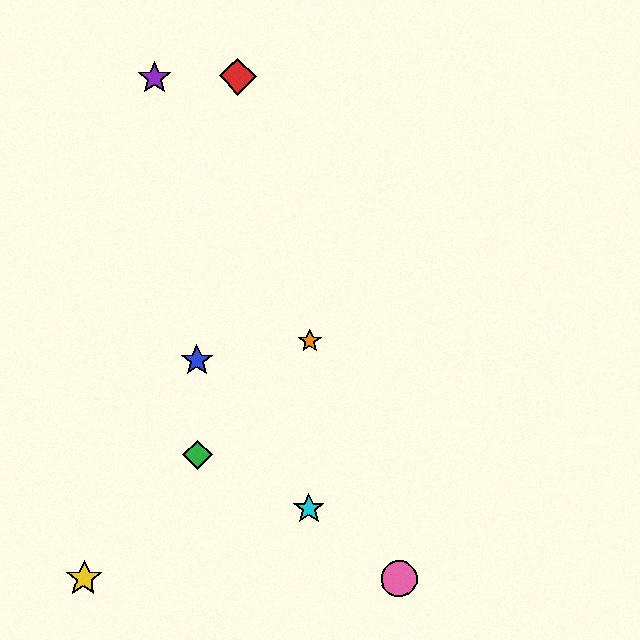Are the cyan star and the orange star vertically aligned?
Yes, both are at x≈309.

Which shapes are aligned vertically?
The orange star, the cyan star are aligned vertically.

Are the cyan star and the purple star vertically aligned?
No, the cyan star is at x≈309 and the purple star is at x≈155.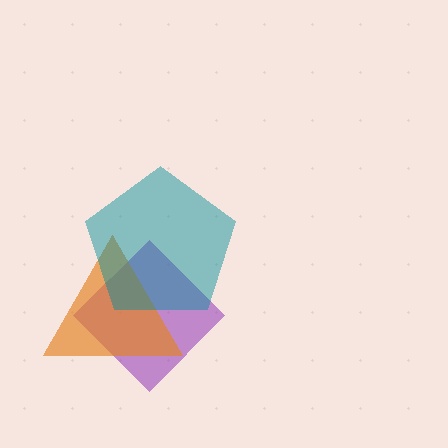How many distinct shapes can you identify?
There are 3 distinct shapes: a purple diamond, an orange triangle, a teal pentagon.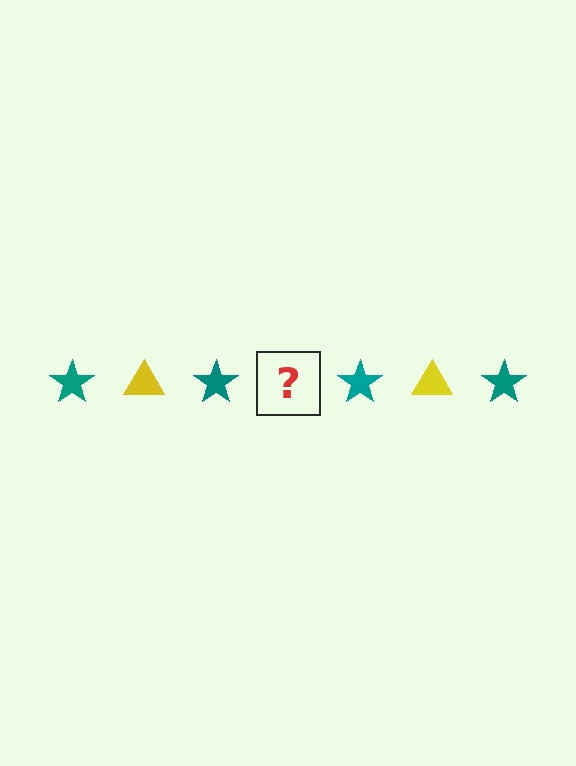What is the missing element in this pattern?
The missing element is a yellow triangle.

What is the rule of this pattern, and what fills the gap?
The rule is that the pattern alternates between teal star and yellow triangle. The gap should be filled with a yellow triangle.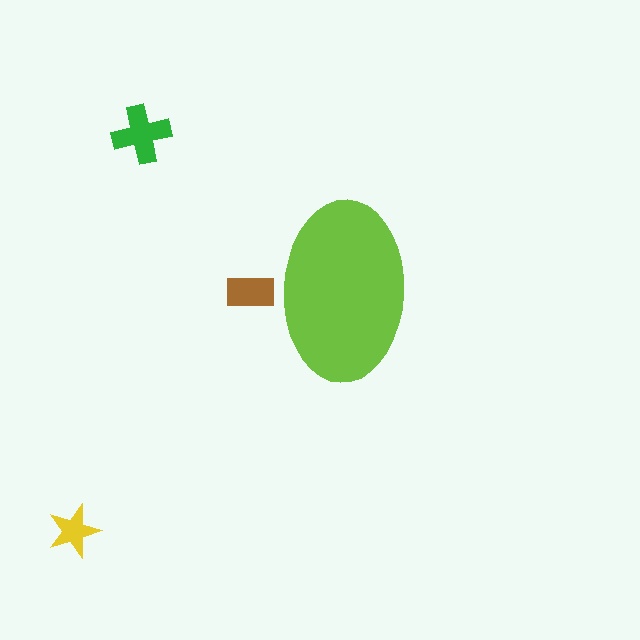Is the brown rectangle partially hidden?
Yes, the brown rectangle is partially hidden behind the lime ellipse.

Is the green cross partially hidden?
No, the green cross is fully visible.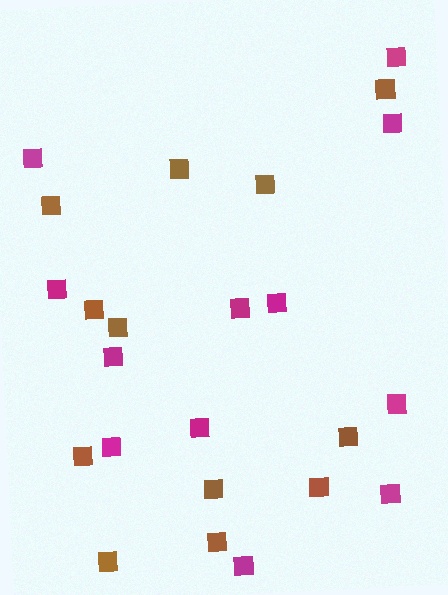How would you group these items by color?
There are 2 groups: one group of brown squares (12) and one group of magenta squares (12).